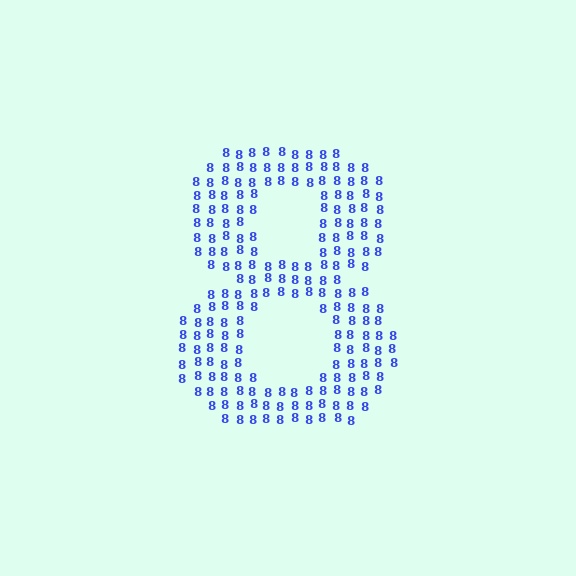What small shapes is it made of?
It is made of small digit 8's.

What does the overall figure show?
The overall figure shows the digit 8.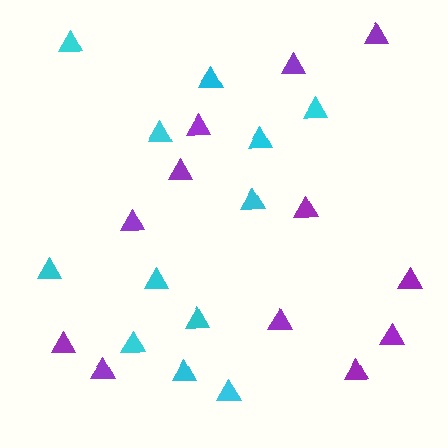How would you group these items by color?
There are 2 groups: one group of purple triangles (12) and one group of cyan triangles (12).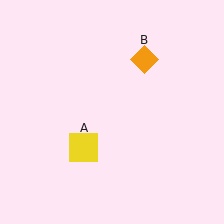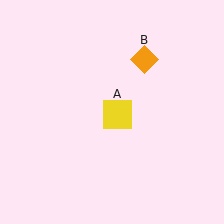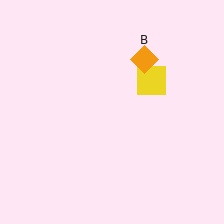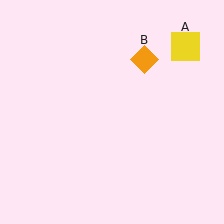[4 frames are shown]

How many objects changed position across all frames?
1 object changed position: yellow square (object A).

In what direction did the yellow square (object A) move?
The yellow square (object A) moved up and to the right.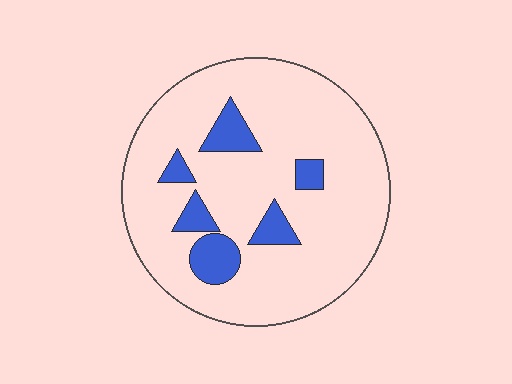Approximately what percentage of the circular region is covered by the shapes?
Approximately 15%.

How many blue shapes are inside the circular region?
6.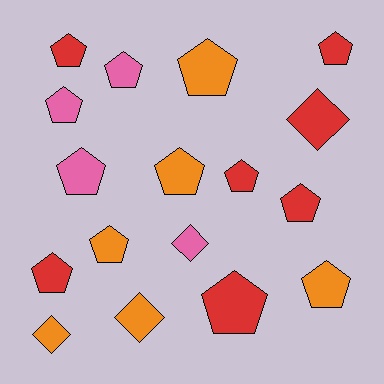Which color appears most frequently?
Red, with 7 objects.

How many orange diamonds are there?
There are 2 orange diamonds.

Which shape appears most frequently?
Pentagon, with 13 objects.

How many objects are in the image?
There are 17 objects.